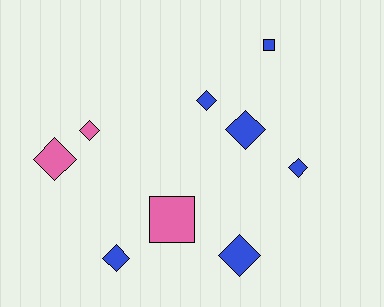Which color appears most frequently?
Blue, with 6 objects.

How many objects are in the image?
There are 9 objects.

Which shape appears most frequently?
Diamond, with 7 objects.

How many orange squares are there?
There are no orange squares.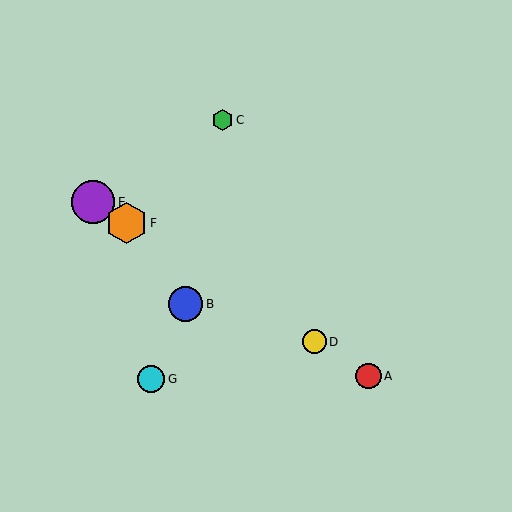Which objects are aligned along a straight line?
Objects A, D, E, F are aligned along a straight line.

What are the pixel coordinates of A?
Object A is at (369, 376).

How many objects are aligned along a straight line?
4 objects (A, D, E, F) are aligned along a straight line.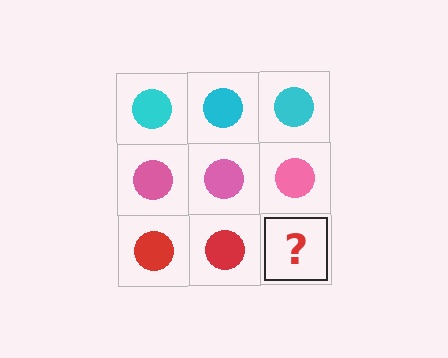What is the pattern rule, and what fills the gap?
The rule is that each row has a consistent color. The gap should be filled with a red circle.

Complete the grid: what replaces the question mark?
The question mark should be replaced with a red circle.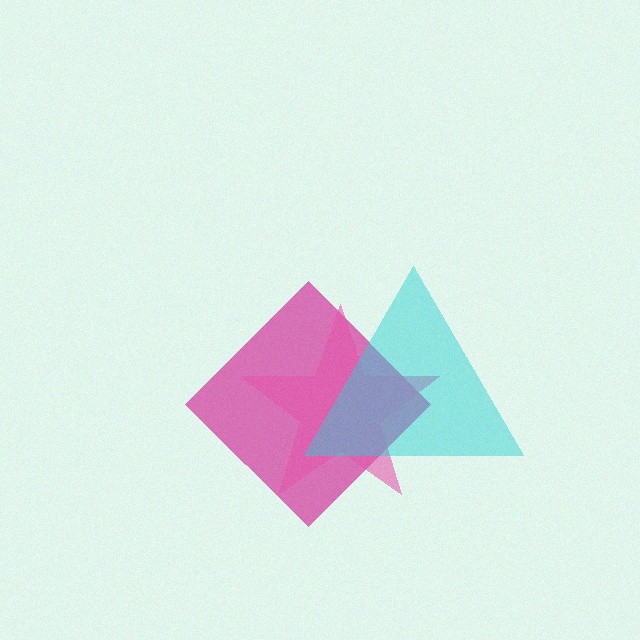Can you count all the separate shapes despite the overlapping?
Yes, there are 3 separate shapes.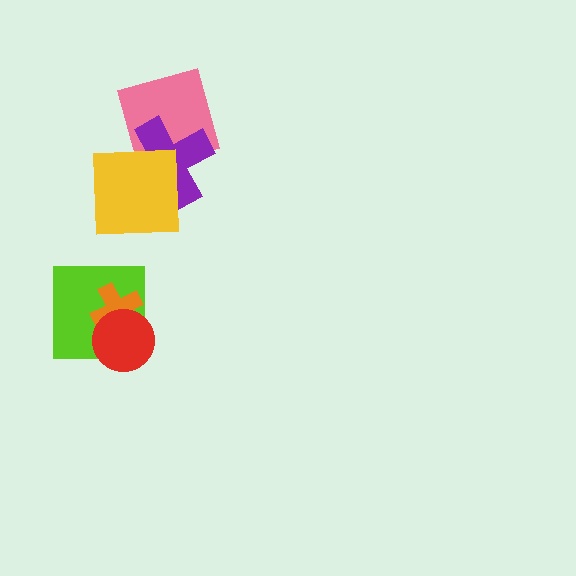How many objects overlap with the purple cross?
2 objects overlap with the purple cross.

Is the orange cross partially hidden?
Yes, it is partially covered by another shape.